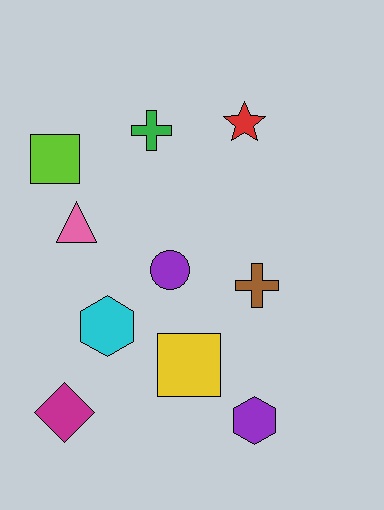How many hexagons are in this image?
There are 2 hexagons.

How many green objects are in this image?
There is 1 green object.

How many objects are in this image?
There are 10 objects.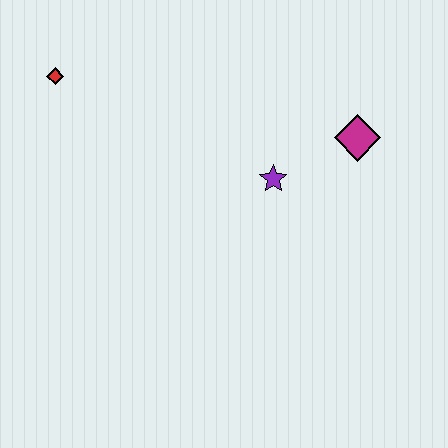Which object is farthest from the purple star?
The red diamond is farthest from the purple star.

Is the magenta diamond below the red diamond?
Yes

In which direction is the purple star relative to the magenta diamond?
The purple star is to the left of the magenta diamond.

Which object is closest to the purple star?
The magenta diamond is closest to the purple star.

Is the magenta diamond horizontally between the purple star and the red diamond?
No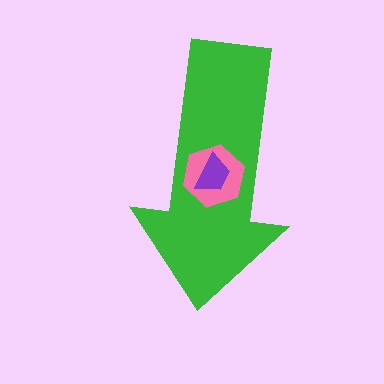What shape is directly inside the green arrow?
The pink hexagon.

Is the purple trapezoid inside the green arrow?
Yes.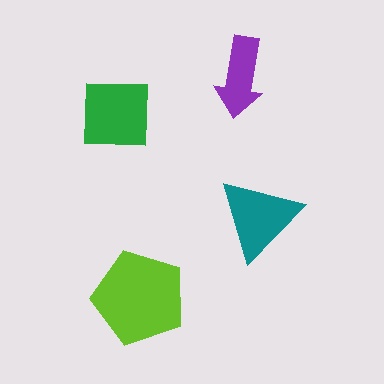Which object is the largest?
The lime pentagon.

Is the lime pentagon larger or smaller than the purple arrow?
Larger.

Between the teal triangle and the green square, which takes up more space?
The green square.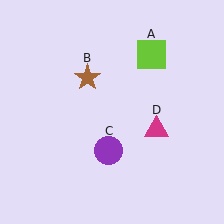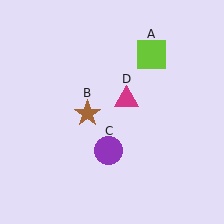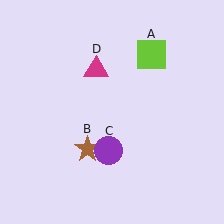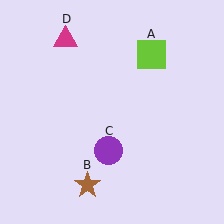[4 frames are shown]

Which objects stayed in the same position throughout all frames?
Lime square (object A) and purple circle (object C) remained stationary.